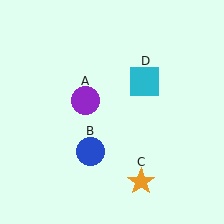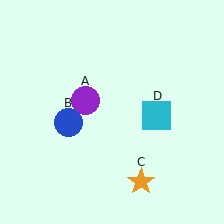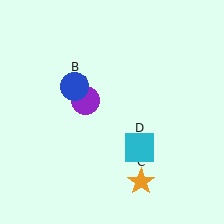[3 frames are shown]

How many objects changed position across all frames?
2 objects changed position: blue circle (object B), cyan square (object D).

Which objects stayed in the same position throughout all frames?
Purple circle (object A) and orange star (object C) remained stationary.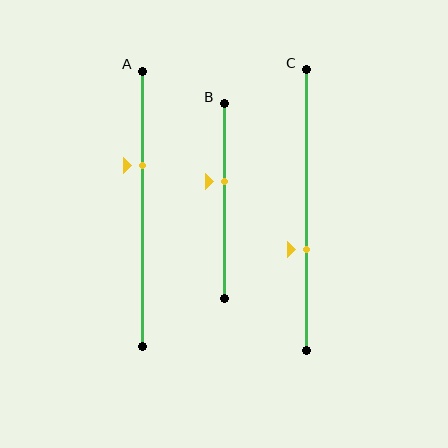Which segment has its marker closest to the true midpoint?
Segment B has its marker closest to the true midpoint.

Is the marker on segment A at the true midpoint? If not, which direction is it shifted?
No, the marker on segment A is shifted upward by about 16% of the segment length.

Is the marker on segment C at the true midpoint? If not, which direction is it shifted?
No, the marker on segment C is shifted downward by about 14% of the segment length.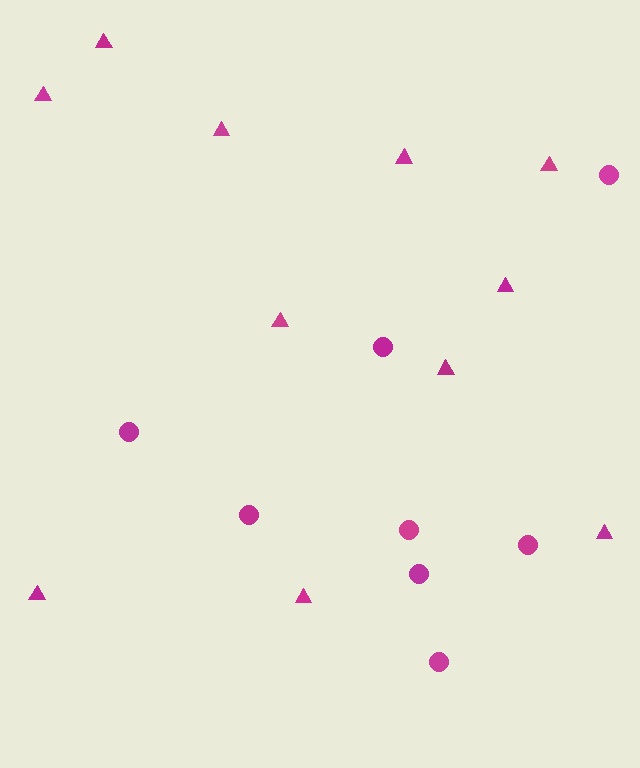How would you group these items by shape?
There are 2 groups: one group of circles (8) and one group of triangles (11).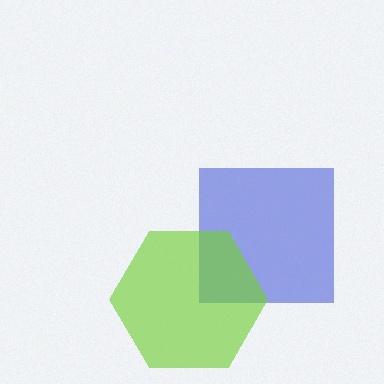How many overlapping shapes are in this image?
There are 2 overlapping shapes in the image.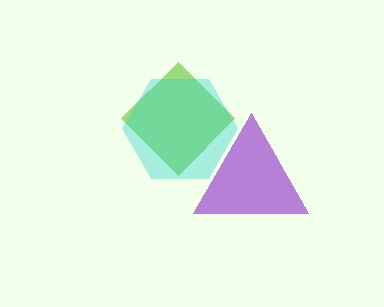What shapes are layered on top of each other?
The layered shapes are: a lime diamond, a cyan hexagon, a purple triangle.